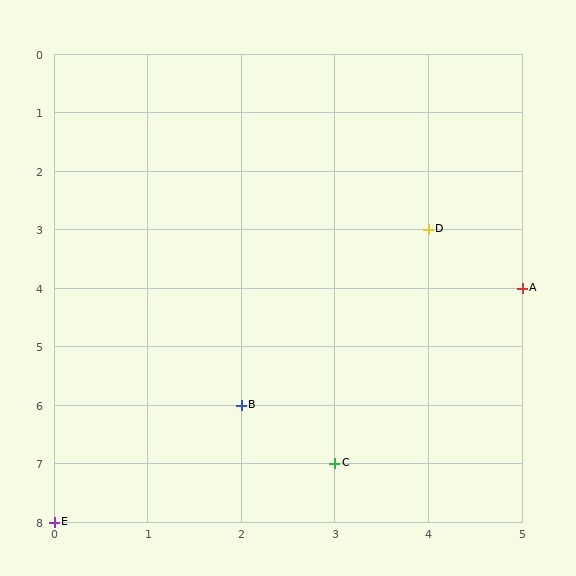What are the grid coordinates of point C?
Point C is at grid coordinates (3, 7).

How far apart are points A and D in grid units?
Points A and D are 1 column and 1 row apart (about 1.4 grid units diagonally).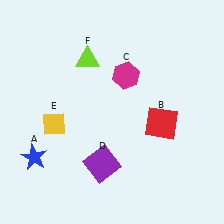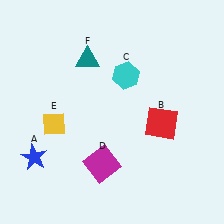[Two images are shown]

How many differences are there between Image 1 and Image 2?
There are 3 differences between the two images.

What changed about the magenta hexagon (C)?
In Image 1, C is magenta. In Image 2, it changed to cyan.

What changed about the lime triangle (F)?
In Image 1, F is lime. In Image 2, it changed to teal.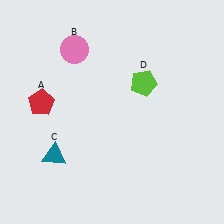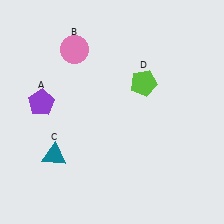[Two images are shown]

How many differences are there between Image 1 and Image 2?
There is 1 difference between the two images.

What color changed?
The pentagon (A) changed from red in Image 1 to purple in Image 2.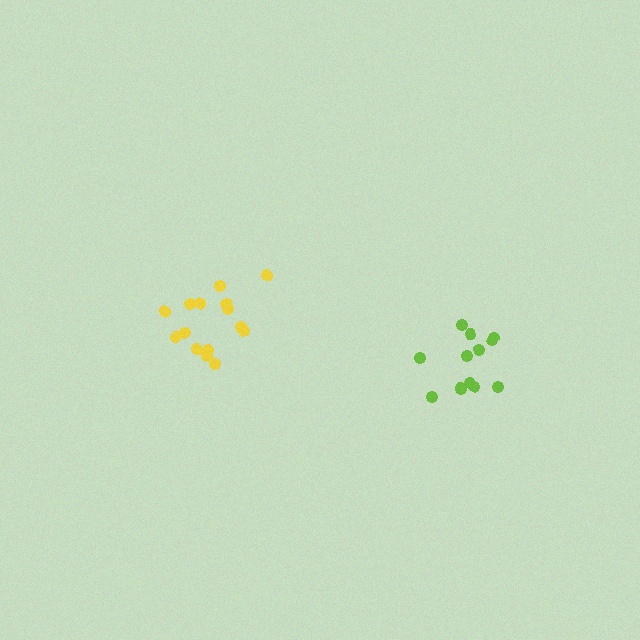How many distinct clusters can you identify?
There are 2 distinct clusters.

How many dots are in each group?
Group 1: 13 dots, Group 2: 15 dots (28 total).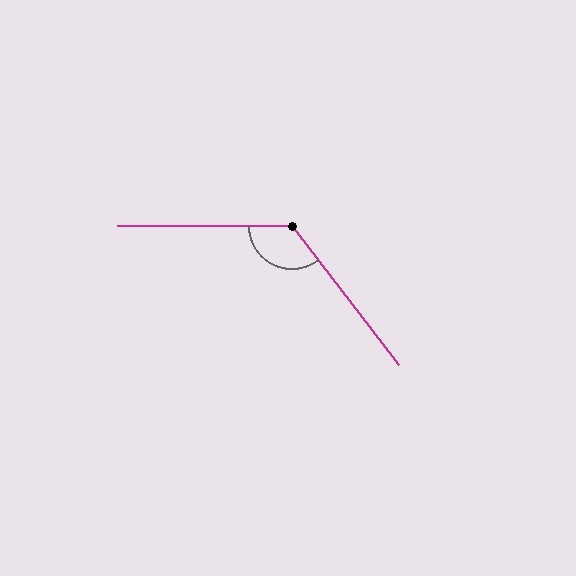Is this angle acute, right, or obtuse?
It is obtuse.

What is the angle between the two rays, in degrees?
Approximately 127 degrees.